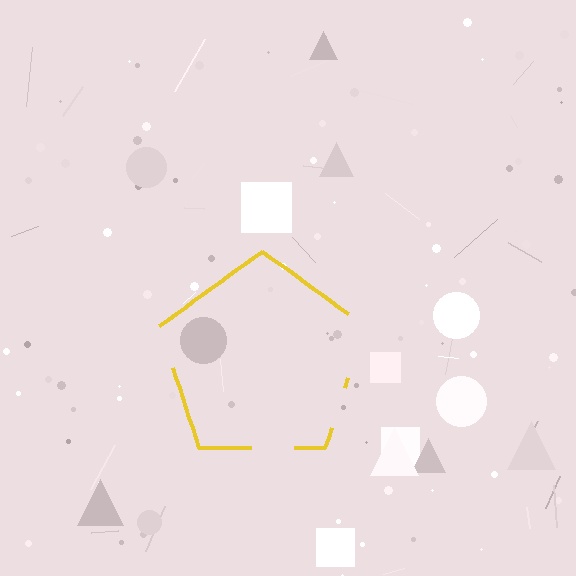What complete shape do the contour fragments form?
The contour fragments form a pentagon.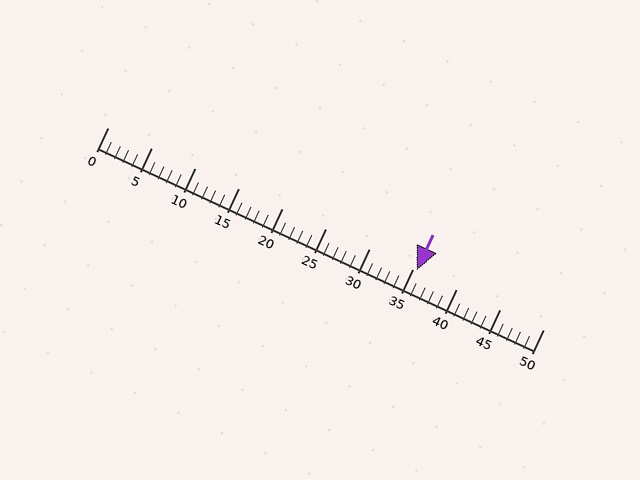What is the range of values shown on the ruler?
The ruler shows values from 0 to 50.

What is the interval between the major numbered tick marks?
The major tick marks are spaced 5 units apart.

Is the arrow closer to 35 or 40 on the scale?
The arrow is closer to 35.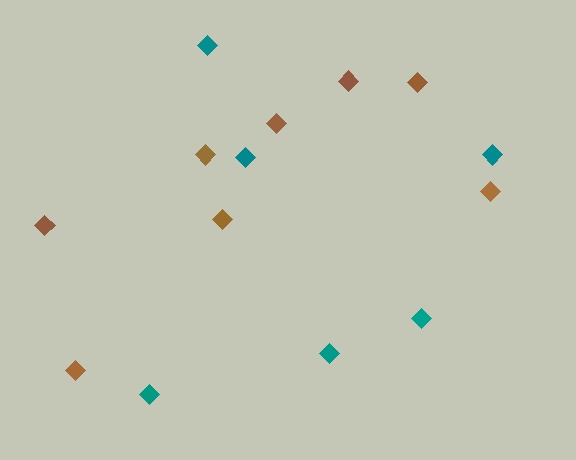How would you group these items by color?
There are 2 groups: one group of brown diamonds (8) and one group of teal diamonds (6).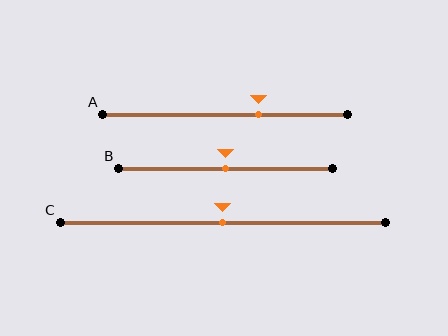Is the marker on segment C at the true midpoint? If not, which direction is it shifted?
Yes, the marker on segment C is at the true midpoint.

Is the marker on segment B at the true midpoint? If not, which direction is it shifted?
Yes, the marker on segment B is at the true midpoint.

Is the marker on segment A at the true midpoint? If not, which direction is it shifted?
No, the marker on segment A is shifted to the right by about 14% of the segment length.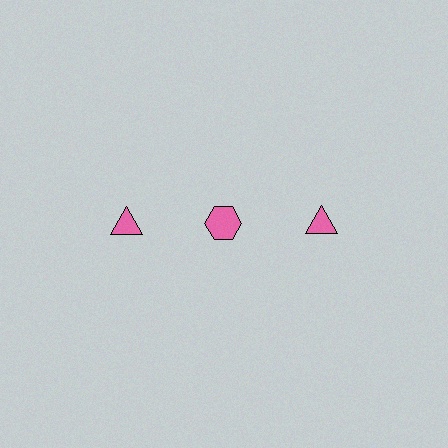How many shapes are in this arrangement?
There are 3 shapes arranged in a grid pattern.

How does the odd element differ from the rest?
It has a different shape: hexagon instead of triangle.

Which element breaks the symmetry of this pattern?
The pink hexagon in the top row, second from left column breaks the symmetry. All other shapes are pink triangles.